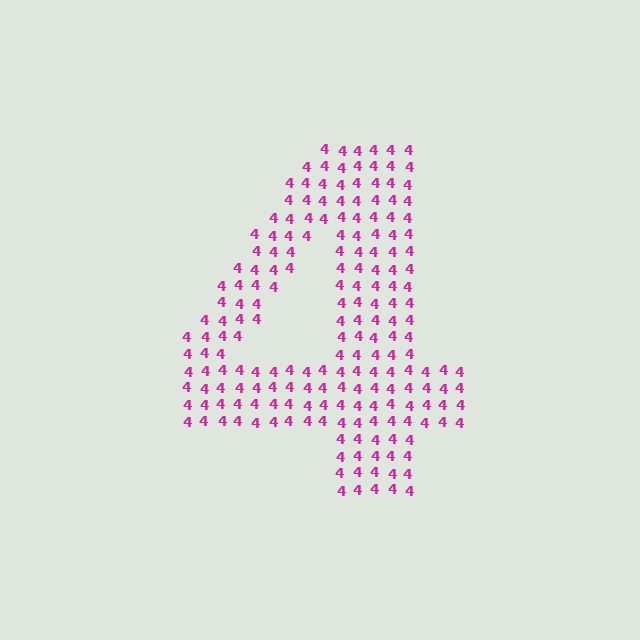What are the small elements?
The small elements are digit 4's.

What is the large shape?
The large shape is the digit 4.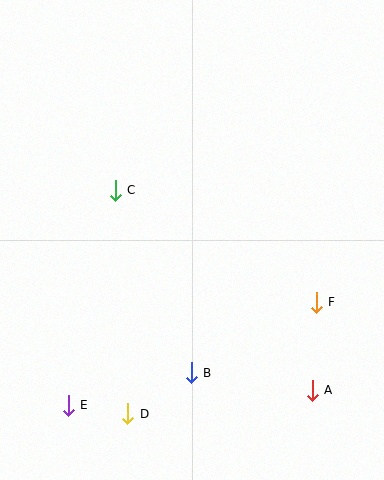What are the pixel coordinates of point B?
Point B is at (191, 373).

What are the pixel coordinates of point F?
Point F is at (316, 302).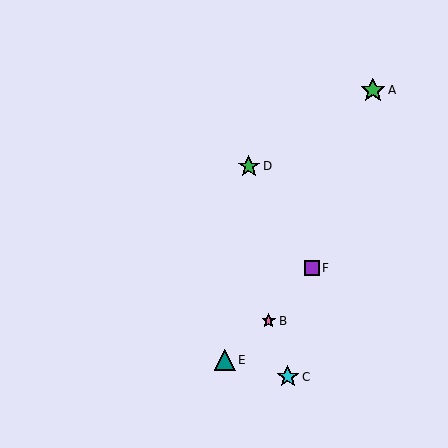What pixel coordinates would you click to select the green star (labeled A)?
Click at (373, 90) to select the green star A.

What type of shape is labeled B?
Shape B is a pink star.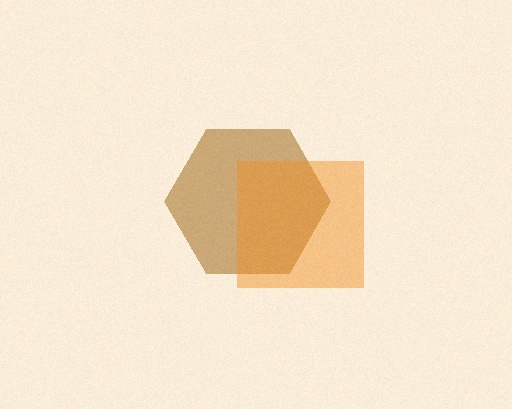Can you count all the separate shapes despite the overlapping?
Yes, there are 2 separate shapes.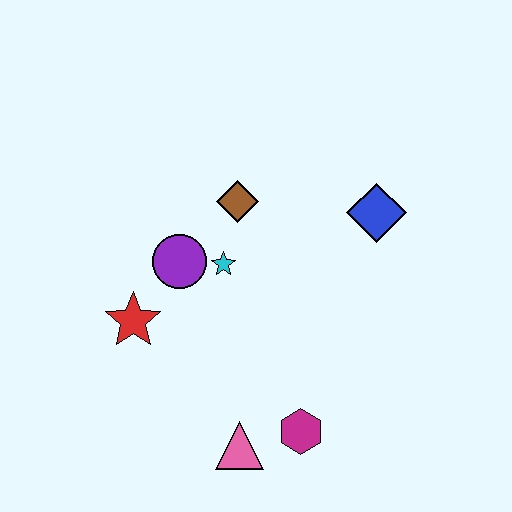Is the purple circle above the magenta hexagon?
Yes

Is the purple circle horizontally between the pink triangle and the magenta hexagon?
No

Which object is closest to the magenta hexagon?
The pink triangle is closest to the magenta hexagon.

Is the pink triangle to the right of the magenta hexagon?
No